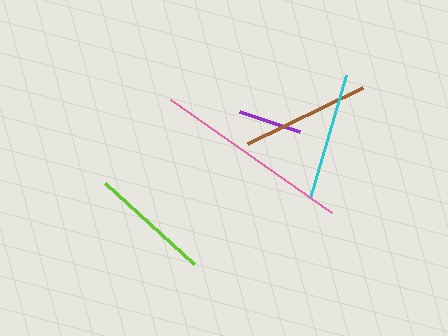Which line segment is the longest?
The pink line is the longest at approximately 197 pixels.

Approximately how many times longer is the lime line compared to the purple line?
The lime line is approximately 1.9 times the length of the purple line.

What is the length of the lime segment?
The lime segment is approximately 120 pixels long.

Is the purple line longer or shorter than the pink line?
The pink line is longer than the purple line.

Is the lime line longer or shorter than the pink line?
The pink line is longer than the lime line.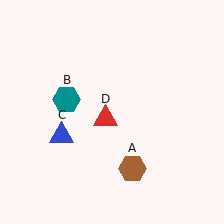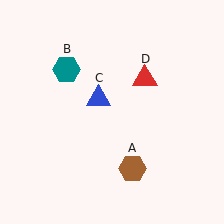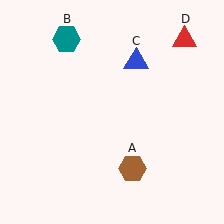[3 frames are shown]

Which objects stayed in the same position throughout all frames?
Brown hexagon (object A) remained stationary.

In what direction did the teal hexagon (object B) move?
The teal hexagon (object B) moved up.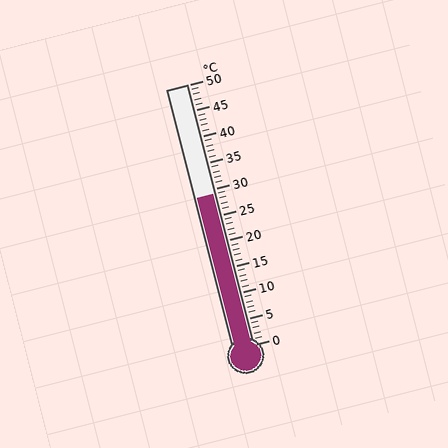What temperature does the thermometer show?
The thermometer shows approximately 29°C.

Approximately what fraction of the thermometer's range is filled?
The thermometer is filled to approximately 60% of its range.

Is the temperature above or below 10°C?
The temperature is above 10°C.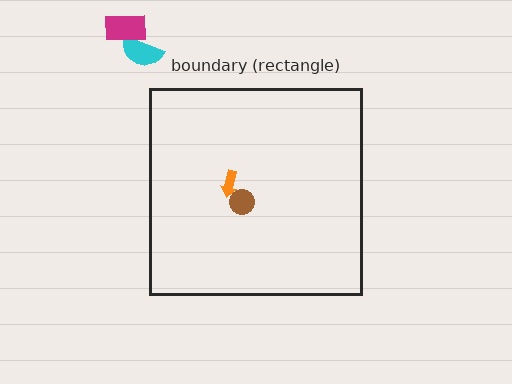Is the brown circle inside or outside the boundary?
Inside.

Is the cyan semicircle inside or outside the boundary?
Outside.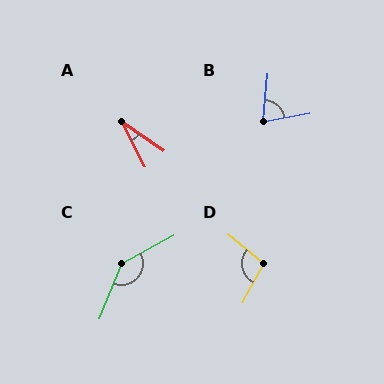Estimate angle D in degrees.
Approximately 102 degrees.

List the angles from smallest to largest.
A (28°), B (74°), D (102°), C (141°).